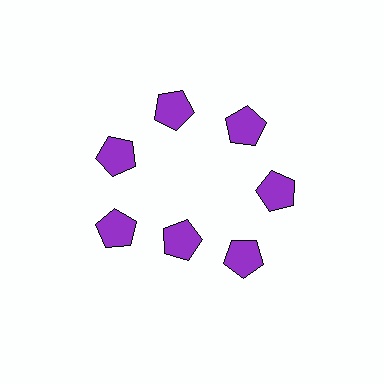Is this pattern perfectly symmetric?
No. The 7 purple pentagons are arranged in a ring, but one element near the 6 o'clock position is pulled inward toward the center, breaking the 7-fold rotational symmetry.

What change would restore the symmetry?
The symmetry would be restored by moving it outward, back onto the ring so that all 7 pentagons sit at equal angles and equal distance from the center.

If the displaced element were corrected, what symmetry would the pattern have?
It would have 7-fold rotational symmetry — the pattern would map onto itself every 51 degrees.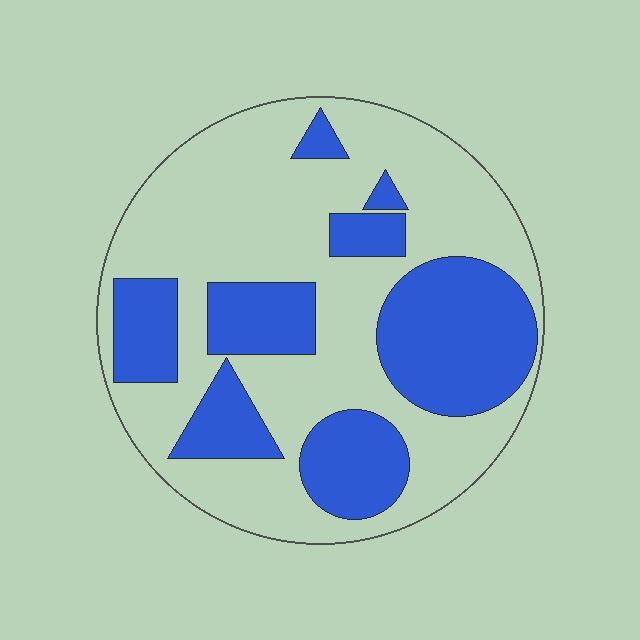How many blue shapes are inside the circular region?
8.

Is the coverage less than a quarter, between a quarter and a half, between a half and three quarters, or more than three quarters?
Between a quarter and a half.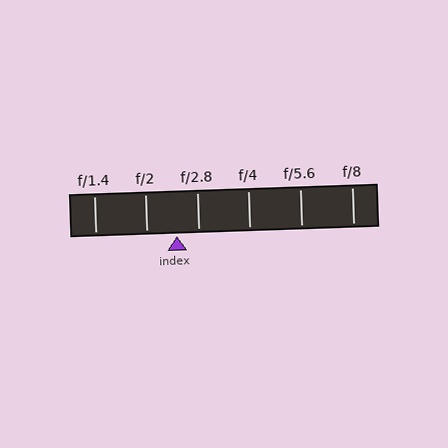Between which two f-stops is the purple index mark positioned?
The index mark is between f/2 and f/2.8.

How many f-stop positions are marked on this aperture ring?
There are 6 f-stop positions marked.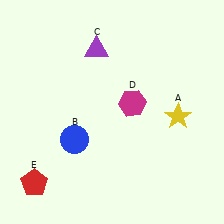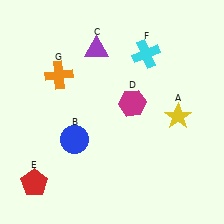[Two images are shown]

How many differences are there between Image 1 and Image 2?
There are 2 differences between the two images.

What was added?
A cyan cross (F), an orange cross (G) were added in Image 2.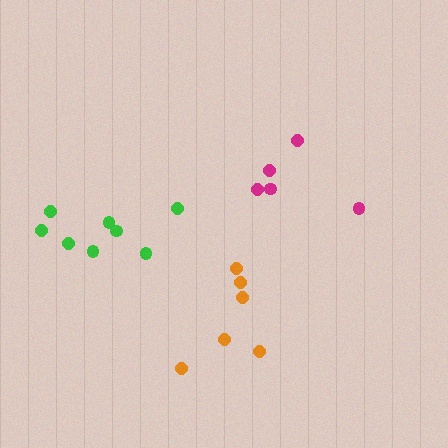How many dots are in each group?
Group 1: 6 dots, Group 2: 5 dots, Group 3: 8 dots (19 total).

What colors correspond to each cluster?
The clusters are colored: orange, magenta, green.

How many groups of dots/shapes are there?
There are 3 groups.